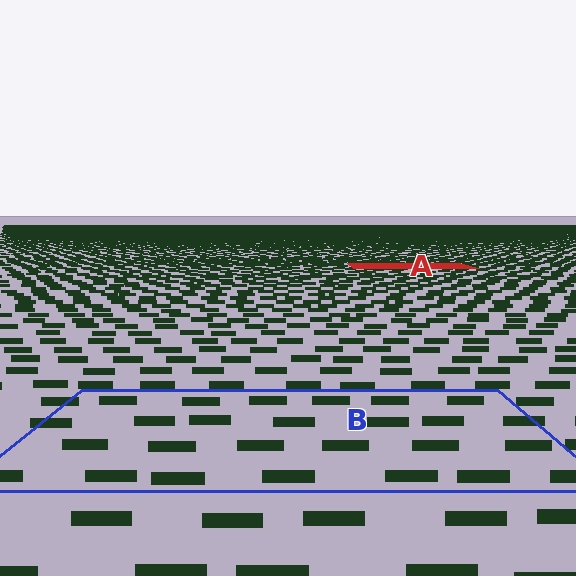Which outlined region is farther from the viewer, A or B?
Region A is farther from the viewer — the texture elements inside it appear smaller and more densely packed.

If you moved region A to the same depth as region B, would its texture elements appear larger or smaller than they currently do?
They would appear larger. At a closer depth, the same texture elements are projected at a bigger on-screen size.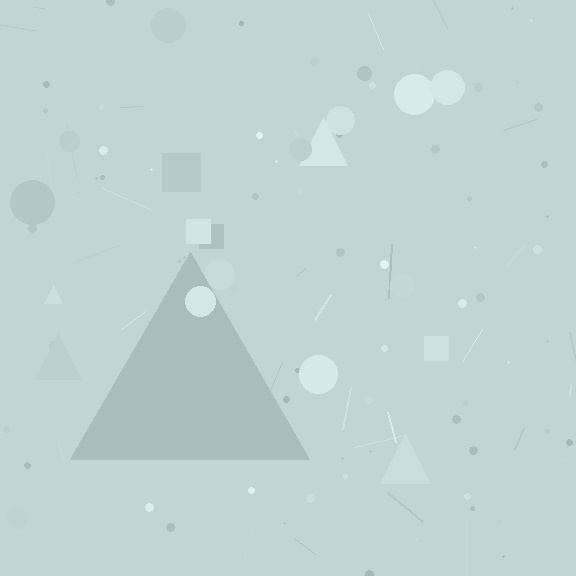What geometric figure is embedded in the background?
A triangle is embedded in the background.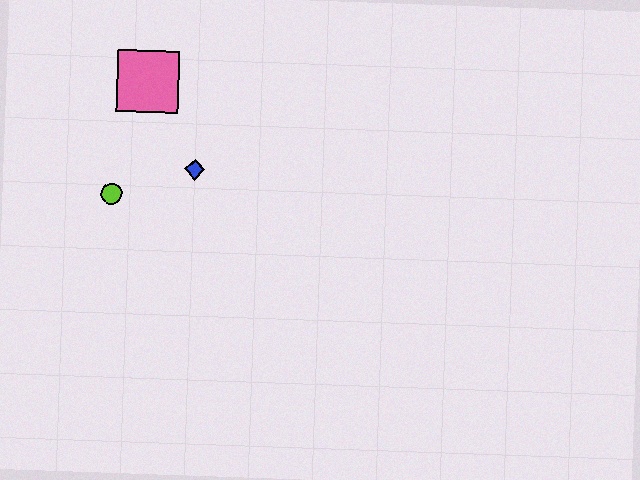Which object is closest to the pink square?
The blue diamond is closest to the pink square.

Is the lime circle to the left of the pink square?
Yes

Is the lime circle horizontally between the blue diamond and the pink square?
No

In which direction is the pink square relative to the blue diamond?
The pink square is above the blue diamond.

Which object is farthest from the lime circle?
The pink square is farthest from the lime circle.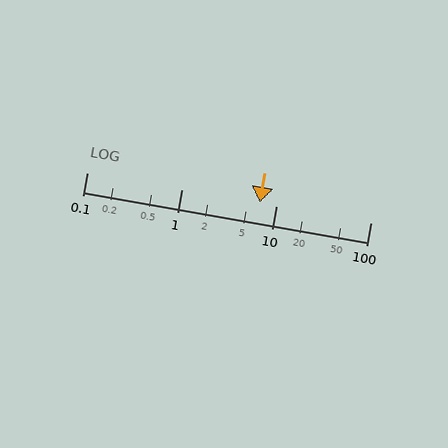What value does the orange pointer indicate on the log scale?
The pointer indicates approximately 6.8.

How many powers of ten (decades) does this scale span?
The scale spans 3 decades, from 0.1 to 100.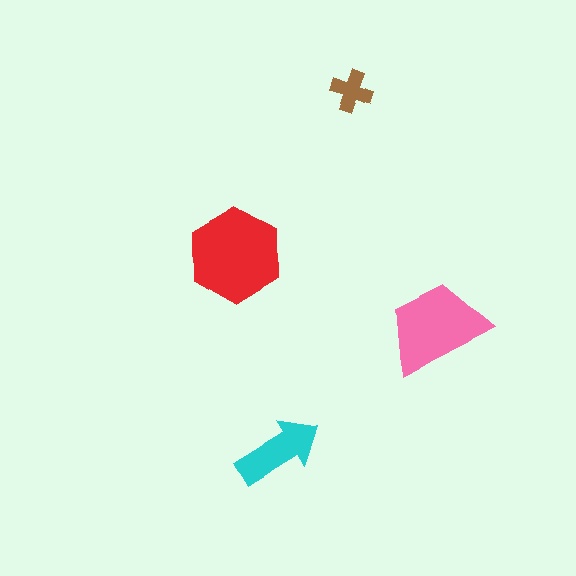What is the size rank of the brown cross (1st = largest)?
4th.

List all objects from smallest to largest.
The brown cross, the cyan arrow, the pink trapezoid, the red hexagon.